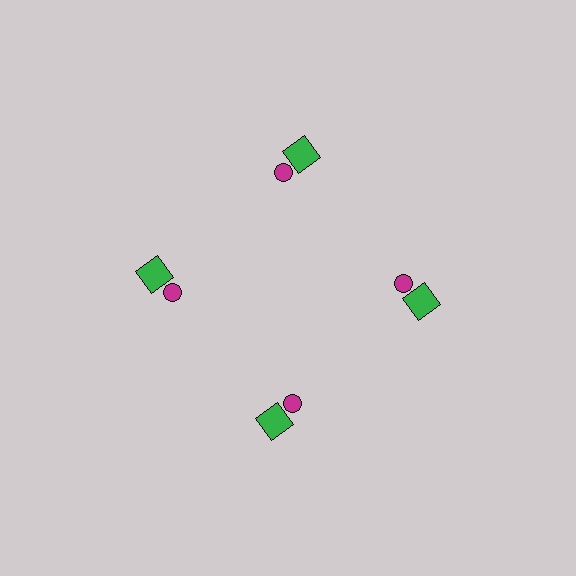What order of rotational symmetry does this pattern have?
This pattern has 4-fold rotational symmetry.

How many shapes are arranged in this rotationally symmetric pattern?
There are 8 shapes, arranged in 4 groups of 2.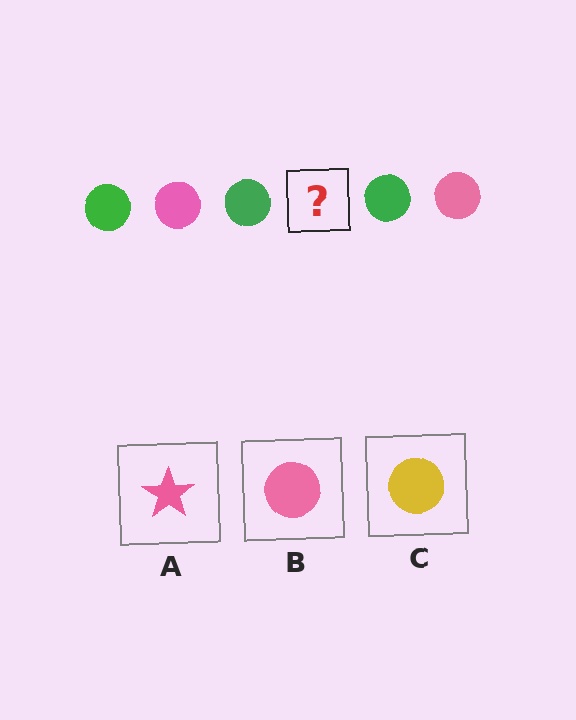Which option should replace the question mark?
Option B.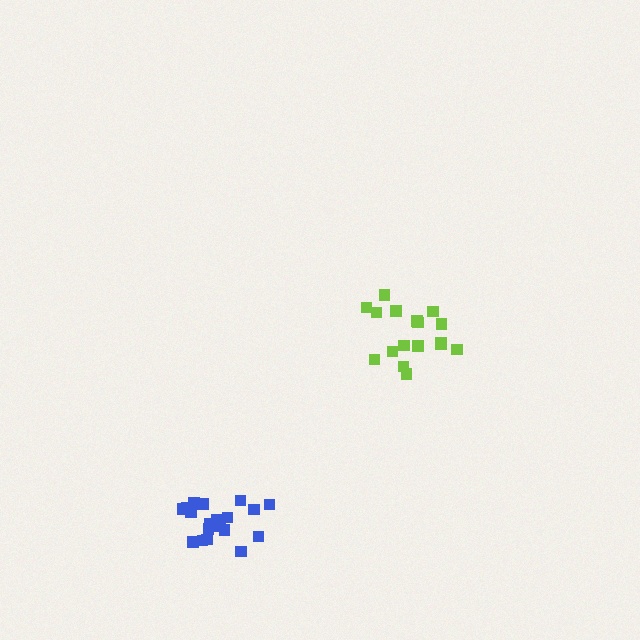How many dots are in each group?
Group 1: 17 dots, Group 2: 19 dots (36 total).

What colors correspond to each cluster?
The clusters are colored: lime, blue.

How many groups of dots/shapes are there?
There are 2 groups.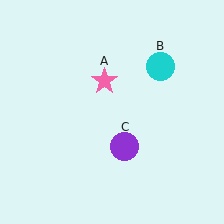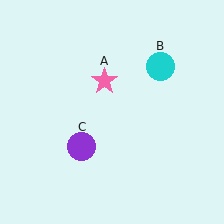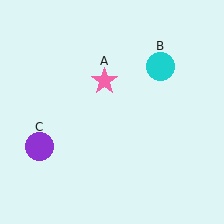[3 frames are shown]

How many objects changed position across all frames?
1 object changed position: purple circle (object C).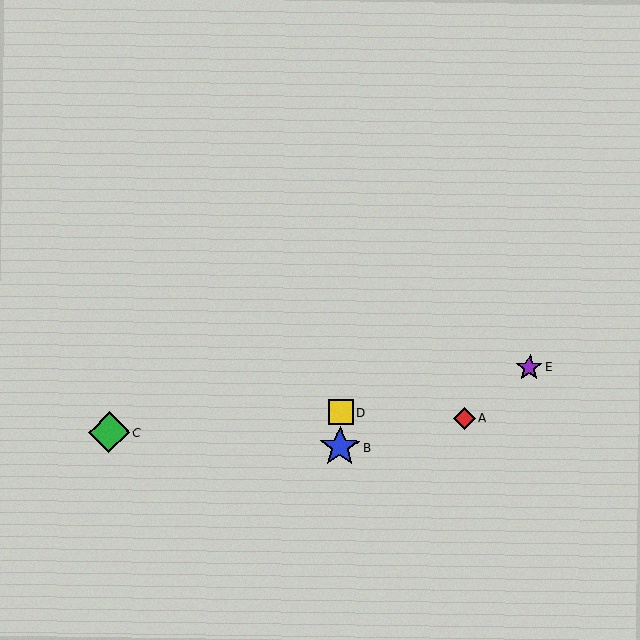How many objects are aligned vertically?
2 objects (B, D) are aligned vertically.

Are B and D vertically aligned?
Yes, both are at x≈340.